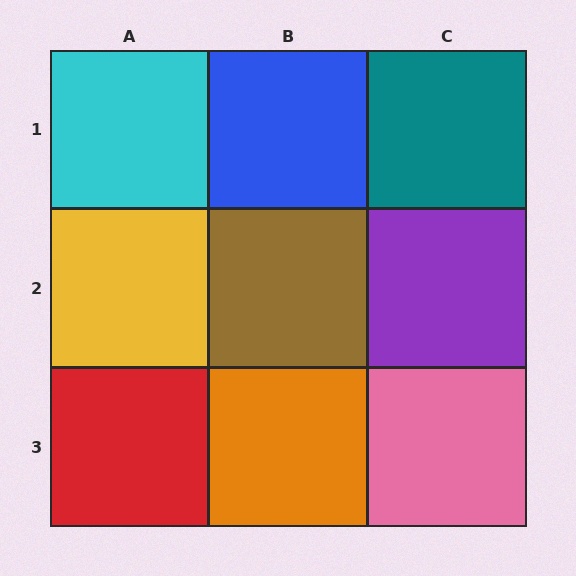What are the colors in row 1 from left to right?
Cyan, blue, teal.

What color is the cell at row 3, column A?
Red.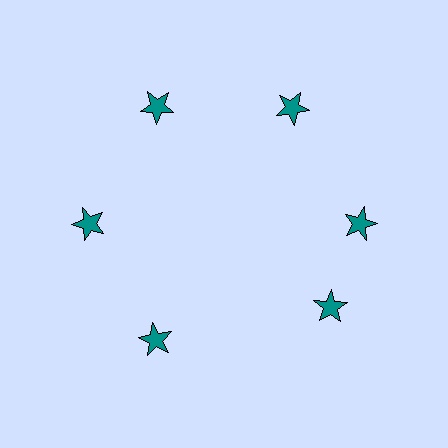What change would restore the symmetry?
The symmetry would be restored by rotating it back into even spacing with its neighbors so that all 6 stars sit at equal angles and equal distance from the center.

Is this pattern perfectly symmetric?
No. The 6 teal stars are arranged in a ring, but one element near the 5 o'clock position is rotated out of alignment along the ring, breaking the 6-fold rotational symmetry.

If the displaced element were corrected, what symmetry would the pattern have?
It would have 6-fold rotational symmetry — the pattern would map onto itself every 60 degrees.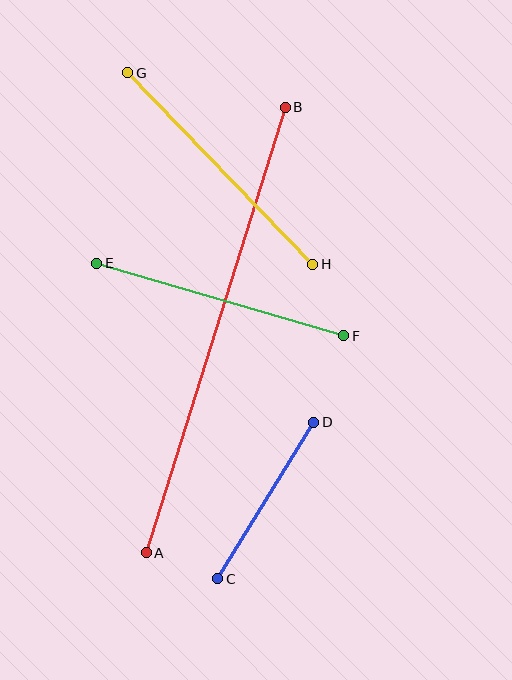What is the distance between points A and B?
The distance is approximately 466 pixels.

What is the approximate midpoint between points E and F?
The midpoint is at approximately (220, 299) pixels.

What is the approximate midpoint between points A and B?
The midpoint is at approximately (216, 330) pixels.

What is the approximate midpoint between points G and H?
The midpoint is at approximately (220, 169) pixels.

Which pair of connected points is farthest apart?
Points A and B are farthest apart.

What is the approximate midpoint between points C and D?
The midpoint is at approximately (266, 500) pixels.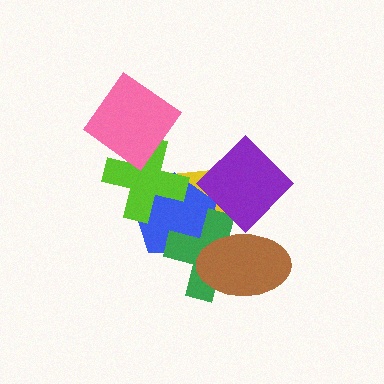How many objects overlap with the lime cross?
3 objects overlap with the lime cross.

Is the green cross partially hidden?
Yes, it is partially covered by another shape.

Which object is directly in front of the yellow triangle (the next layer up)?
The blue pentagon is directly in front of the yellow triangle.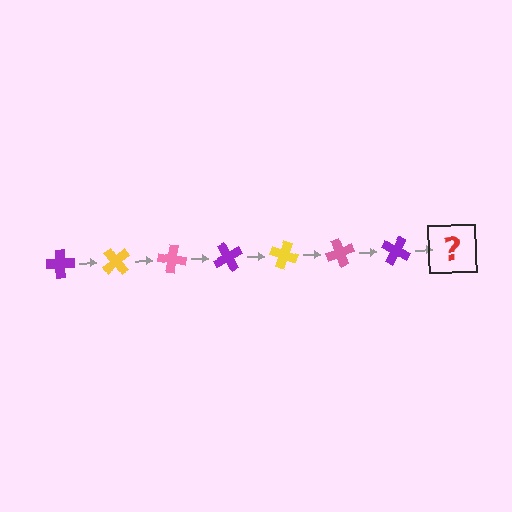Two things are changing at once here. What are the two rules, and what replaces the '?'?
The two rules are that it rotates 50 degrees each step and the color cycles through purple, yellow, and pink. The '?' should be a yellow cross, rotated 350 degrees from the start.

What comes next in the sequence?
The next element should be a yellow cross, rotated 350 degrees from the start.